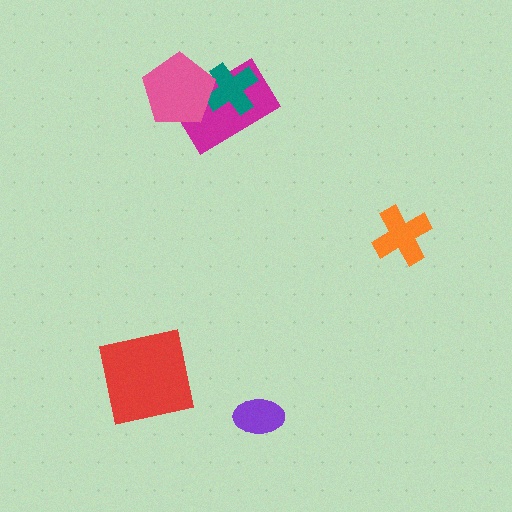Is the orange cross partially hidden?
No, no other shape covers it.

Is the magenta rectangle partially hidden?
Yes, it is partially covered by another shape.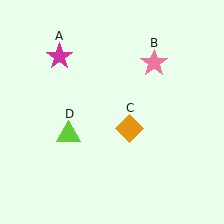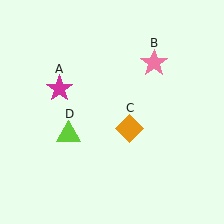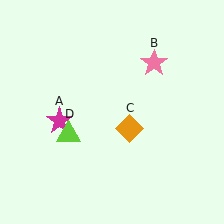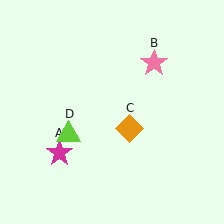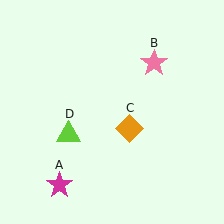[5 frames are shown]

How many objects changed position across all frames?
1 object changed position: magenta star (object A).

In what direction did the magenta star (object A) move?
The magenta star (object A) moved down.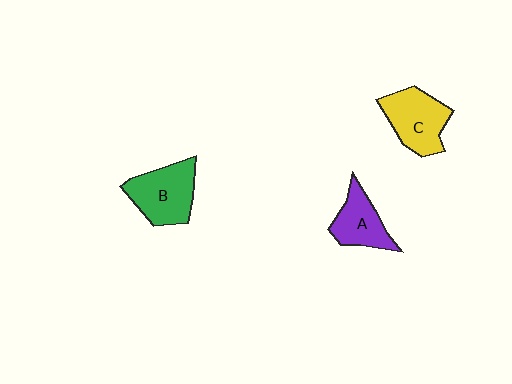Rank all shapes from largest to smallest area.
From largest to smallest: B (green), C (yellow), A (purple).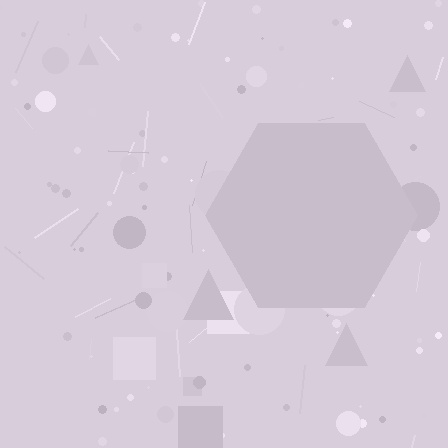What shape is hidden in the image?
A hexagon is hidden in the image.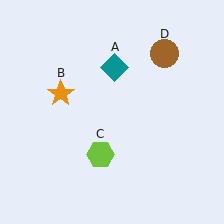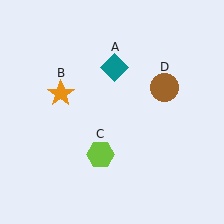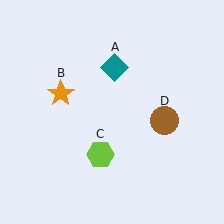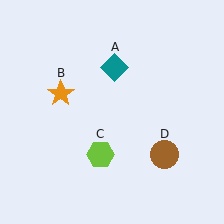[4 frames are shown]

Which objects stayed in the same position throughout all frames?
Teal diamond (object A) and orange star (object B) and lime hexagon (object C) remained stationary.